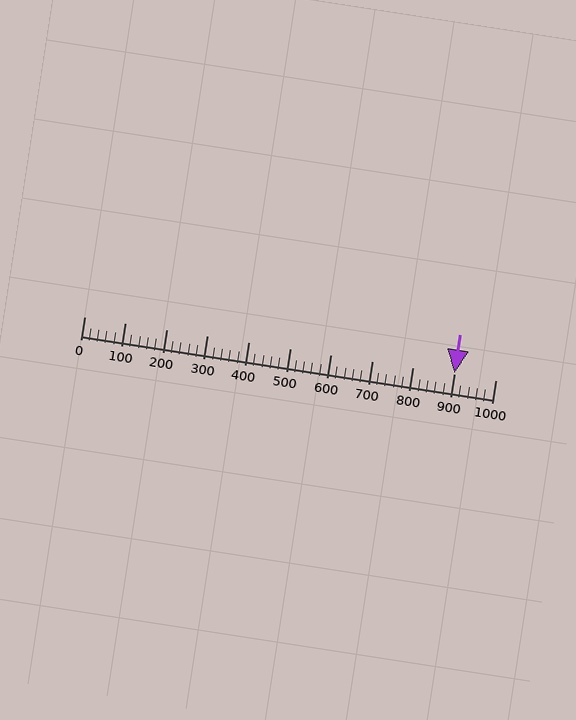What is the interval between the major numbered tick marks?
The major tick marks are spaced 100 units apart.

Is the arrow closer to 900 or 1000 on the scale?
The arrow is closer to 900.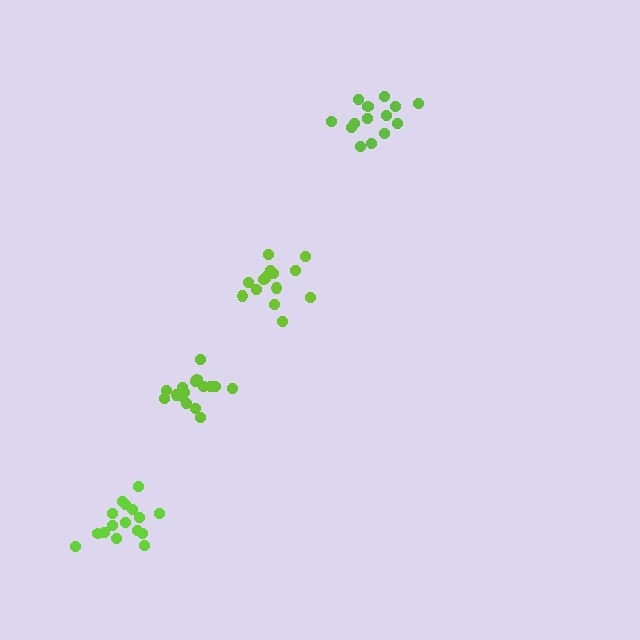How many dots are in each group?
Group 1: 14 dots, Group 2: 15 dots, Group 3: 16 dots, Group 4: 16 dots (61 total).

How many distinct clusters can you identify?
There are 4 distinct clusters.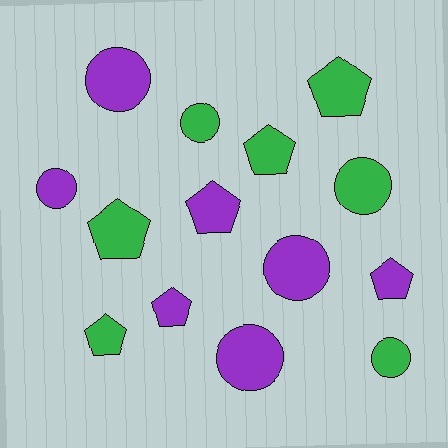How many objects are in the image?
There are 14 objects.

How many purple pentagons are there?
There are 3 purple pentagons.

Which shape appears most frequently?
Circle, with 7 objects.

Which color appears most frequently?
Purple, with 7 objects.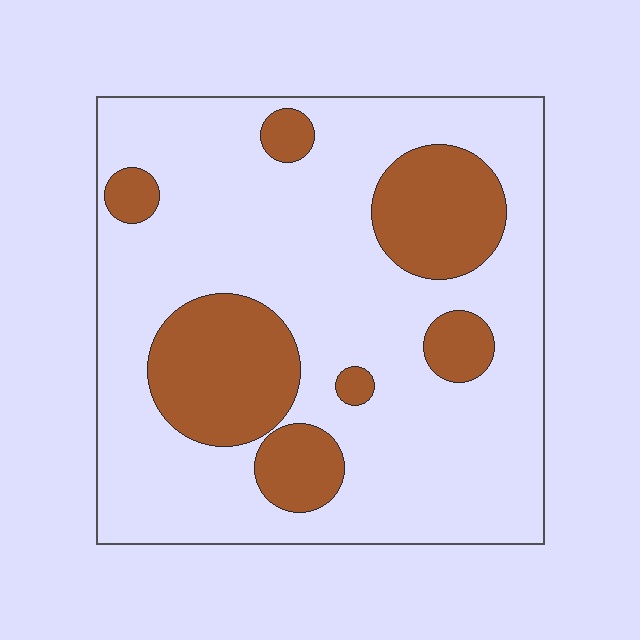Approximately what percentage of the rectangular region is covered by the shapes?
Approximately 25%.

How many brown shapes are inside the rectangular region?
7.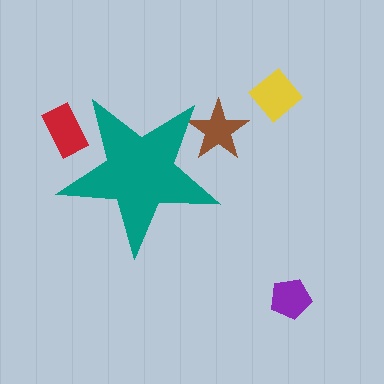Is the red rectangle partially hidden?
Yes, the red rectangle is partially hidden behind the teal star.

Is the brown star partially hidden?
Yes, the brown star is partially hidden behind the teal star.